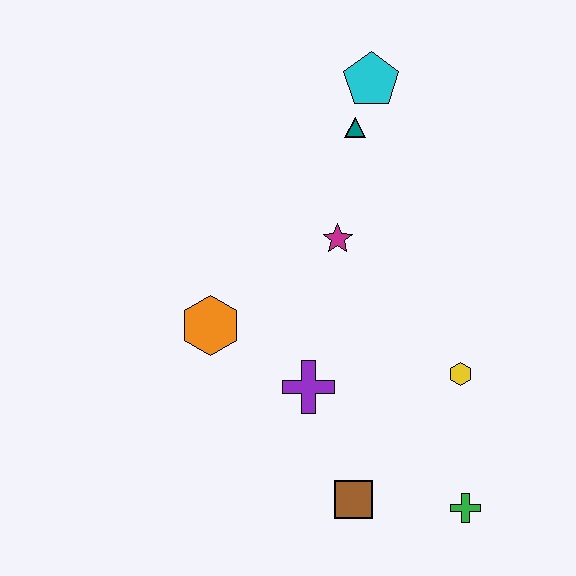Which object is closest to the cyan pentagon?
The teal triangle is closest to the cyan pentagon.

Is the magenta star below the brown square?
No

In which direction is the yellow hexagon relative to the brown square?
The yellow hexagon is above the brown square.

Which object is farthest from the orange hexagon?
The green cross is farthest from the orange hexagon.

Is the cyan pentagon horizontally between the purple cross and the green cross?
Yes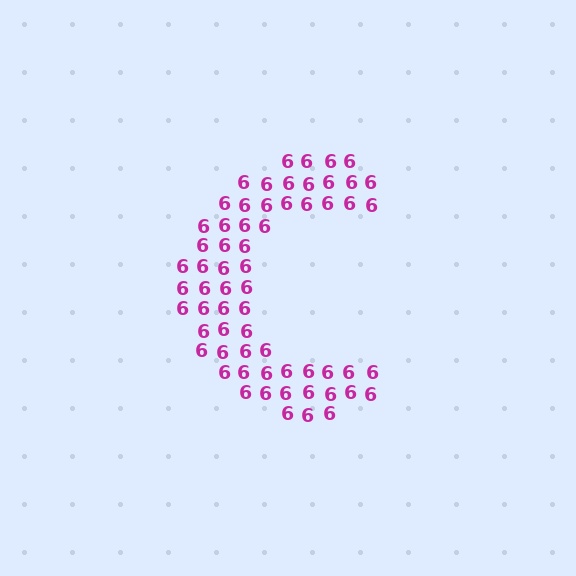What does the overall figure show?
The overall figure shows the letter C.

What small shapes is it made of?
It is made of small digit 6's.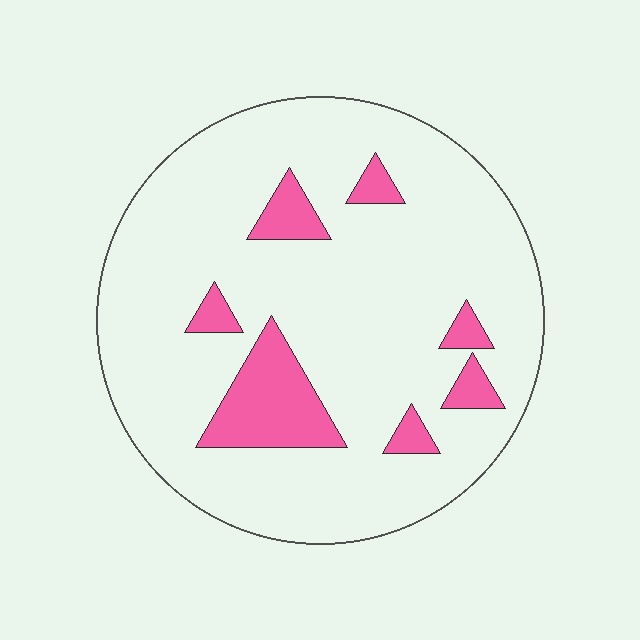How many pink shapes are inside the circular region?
7.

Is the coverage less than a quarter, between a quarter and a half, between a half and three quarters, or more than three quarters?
Less than a quarter.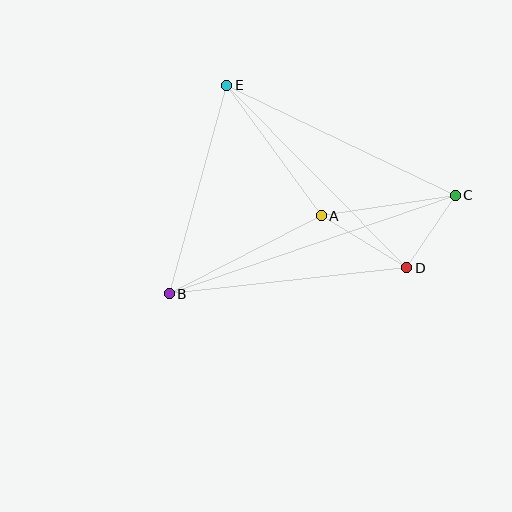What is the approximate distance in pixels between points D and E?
The distance between D and E is approximately 256 pixels.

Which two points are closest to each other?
Points C and D are closest to each other.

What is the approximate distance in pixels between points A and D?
The distance between A and D is approximately 100 pixels.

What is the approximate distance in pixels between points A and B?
The distance between A and B is approximately 171 pixels.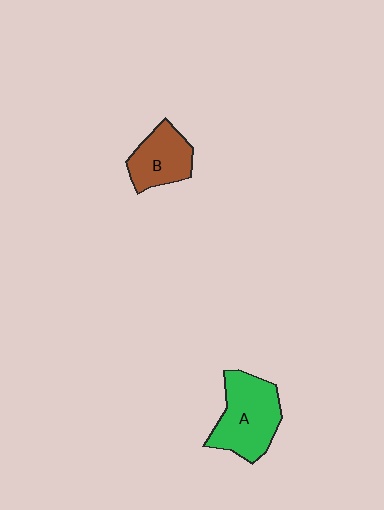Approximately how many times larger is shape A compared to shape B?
Approximately 1.4 times.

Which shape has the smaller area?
Shape B (brown).